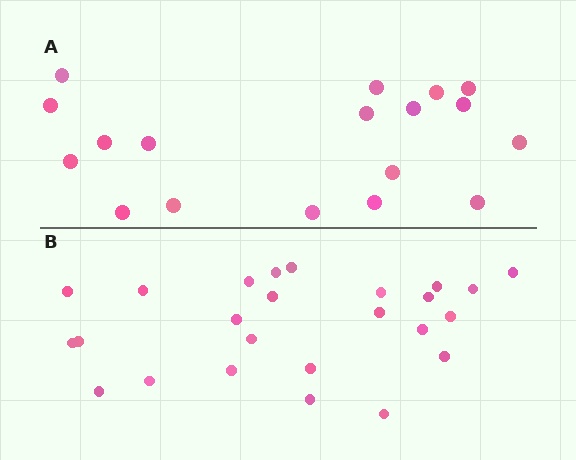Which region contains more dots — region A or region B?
Region B (the bottom region) has more dots.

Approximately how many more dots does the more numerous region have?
Region B has roughly 8 or so more dots than region A.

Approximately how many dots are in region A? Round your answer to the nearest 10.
About 20 dots. (The exact count is 18, which rounds to 20.)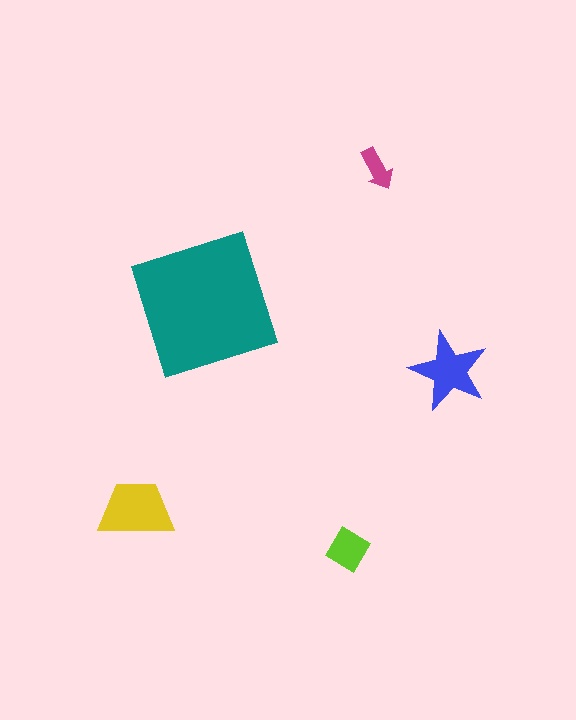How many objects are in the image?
There are 5 objects in the image.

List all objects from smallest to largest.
The magenta arrow, the lime diamond, the blue star, the yellow trapezoid, the teal square.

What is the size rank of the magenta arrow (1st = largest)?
5th.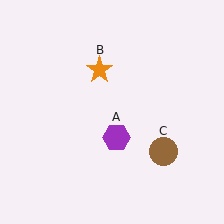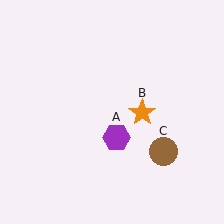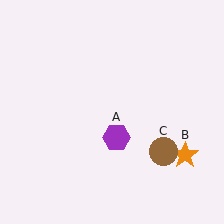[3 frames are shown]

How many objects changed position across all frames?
1 object changed position: orange star (object B).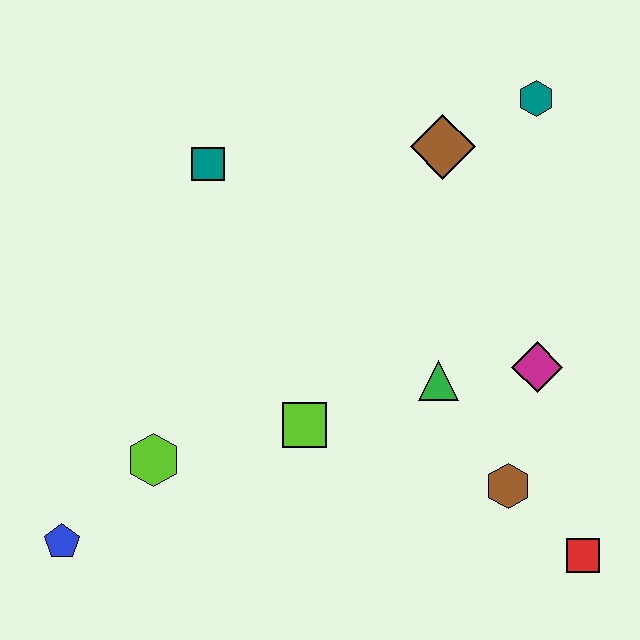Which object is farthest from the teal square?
The red square is farthest from the teal square.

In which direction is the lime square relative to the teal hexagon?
The lime square is below the teal hexagon.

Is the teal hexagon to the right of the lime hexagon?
Yes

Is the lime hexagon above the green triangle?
No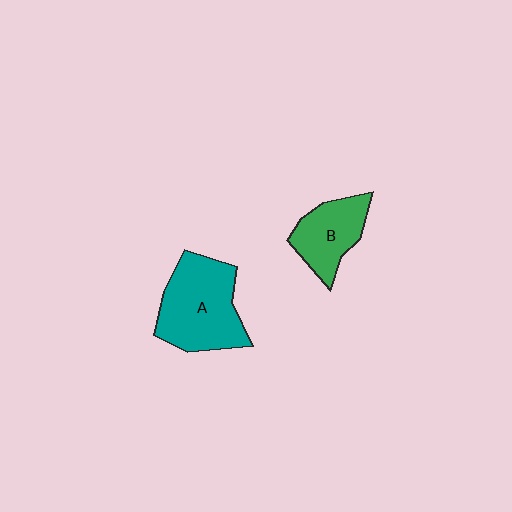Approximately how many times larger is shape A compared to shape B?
Approximately 1.6 times.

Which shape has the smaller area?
Shape B (green).